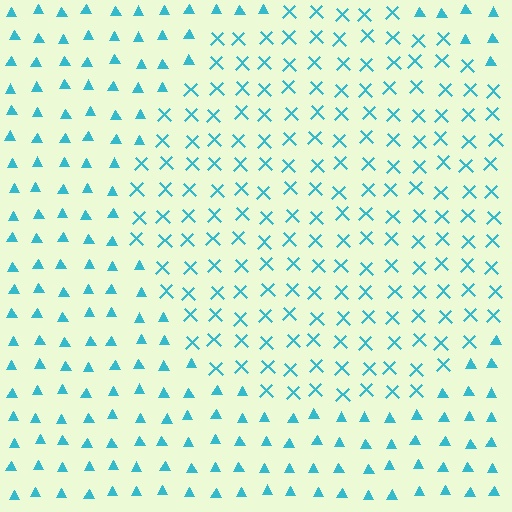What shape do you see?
I see a circle.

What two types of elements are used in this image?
The image uses X marks inside the circle region and triangles outside it.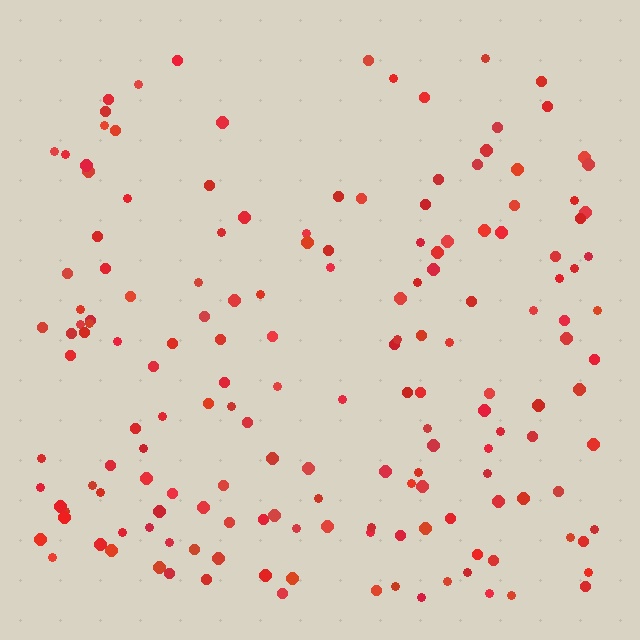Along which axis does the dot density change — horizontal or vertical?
Vertical.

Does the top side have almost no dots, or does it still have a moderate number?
Still a moderate number, just noticeably fewer than the bottom.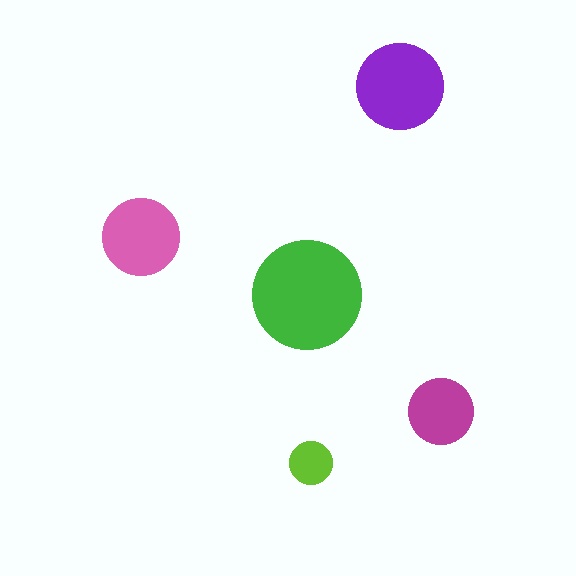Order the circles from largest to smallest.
the green one, the purple one, the pink one, the magenta one, the lime one.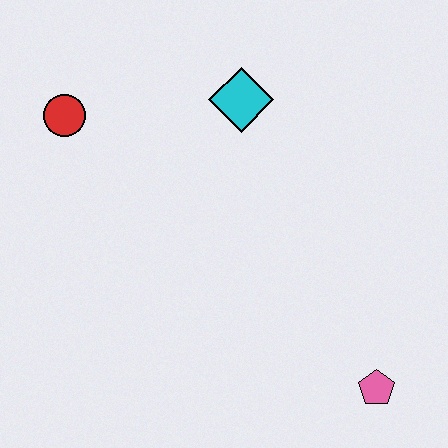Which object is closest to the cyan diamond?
The red circle is closest to the cyan diamond.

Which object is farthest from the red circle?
The pink pentagon is farthest from the red circle.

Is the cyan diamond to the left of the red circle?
No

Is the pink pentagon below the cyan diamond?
Yes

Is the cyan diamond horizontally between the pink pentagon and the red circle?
Yes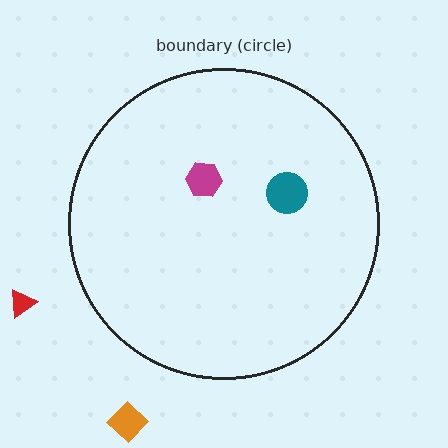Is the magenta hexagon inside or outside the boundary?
Inside.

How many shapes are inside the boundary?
2 inside, 2 outside.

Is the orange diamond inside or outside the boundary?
Outside.